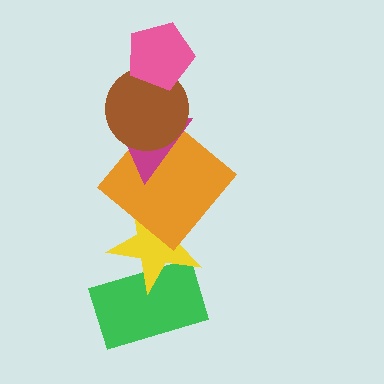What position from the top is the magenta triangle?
The magenta triangle is 3rd from the top.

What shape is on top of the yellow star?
The orange diamond is on top of the yellow star.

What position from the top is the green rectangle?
The green rectangle is 6th from the top.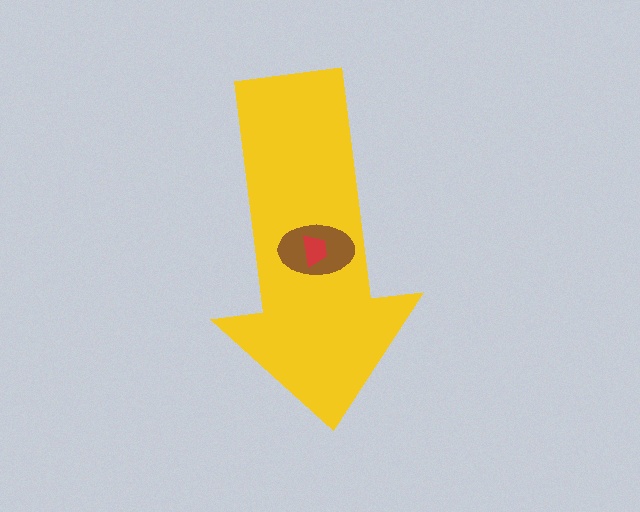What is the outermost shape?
The yellow arrow.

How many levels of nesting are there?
3.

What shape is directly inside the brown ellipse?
The red trapezoid.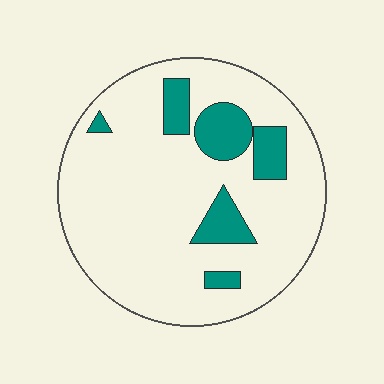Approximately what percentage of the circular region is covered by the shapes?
Approximately 15%.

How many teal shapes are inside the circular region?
6.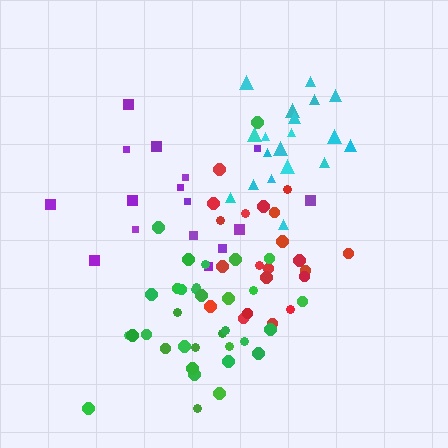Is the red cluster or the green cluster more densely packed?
Green.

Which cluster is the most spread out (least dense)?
Purple.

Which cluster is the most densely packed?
Cyan.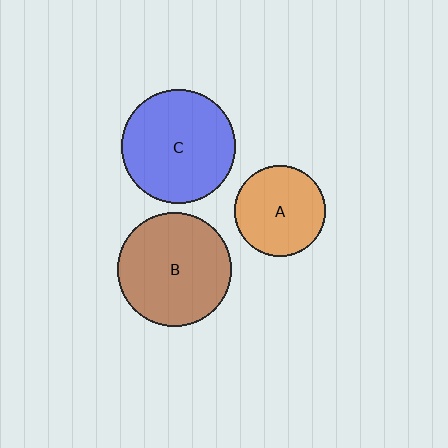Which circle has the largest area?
Circle B (brown).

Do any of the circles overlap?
No, none of the circles overlap.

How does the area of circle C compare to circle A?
Approximately 1.6 times.